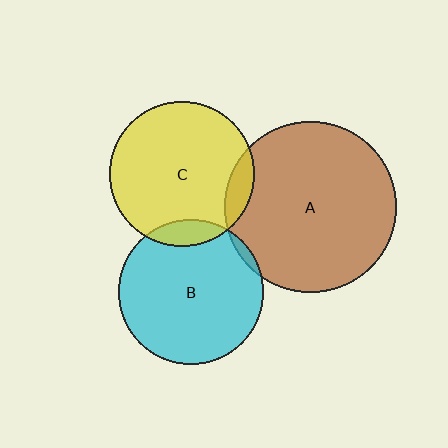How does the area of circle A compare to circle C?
Approximately 1.4 times.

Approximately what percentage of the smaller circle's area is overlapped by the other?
Approximately 10%.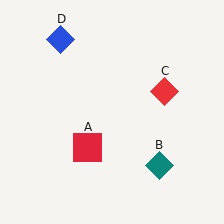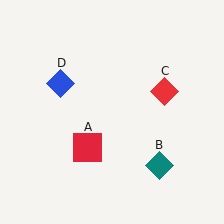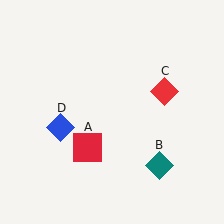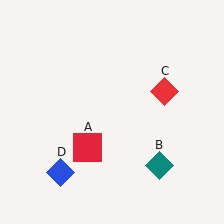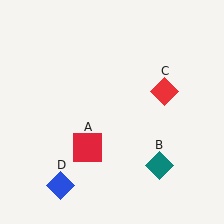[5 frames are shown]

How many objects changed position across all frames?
1 object changed position: blue diamond (object D).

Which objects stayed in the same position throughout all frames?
Red square (object A) and teal diamond (object B) and red diamond (object C) remained stationary.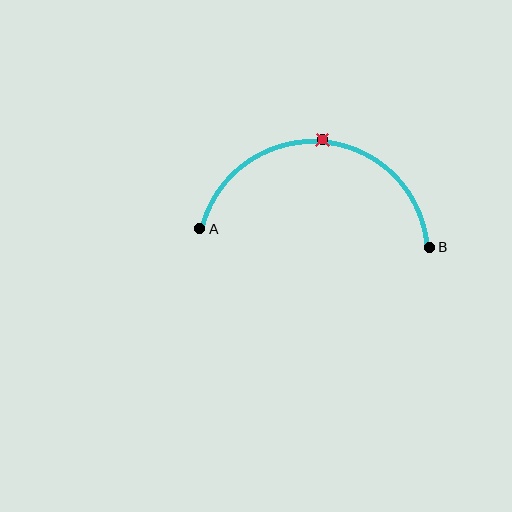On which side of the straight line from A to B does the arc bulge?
The arc bulges above the straight line connecting A and B.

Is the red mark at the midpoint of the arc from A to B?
Yes. The red mark lies on the arc at equal arc-length from both A and B — it is the arc midpoint.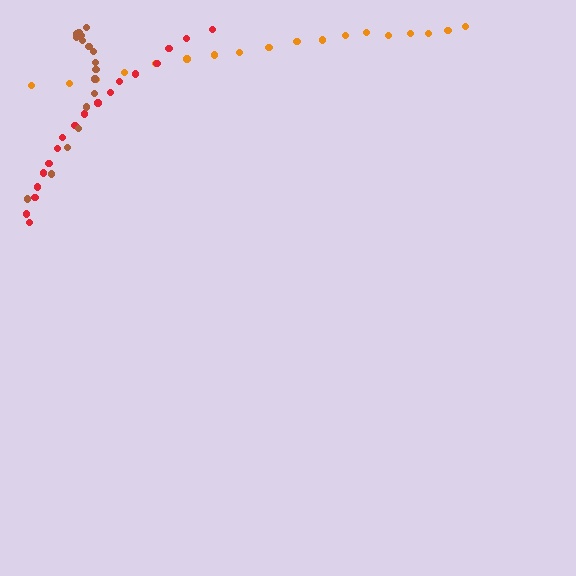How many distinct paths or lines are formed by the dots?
There are 3 distinct paths.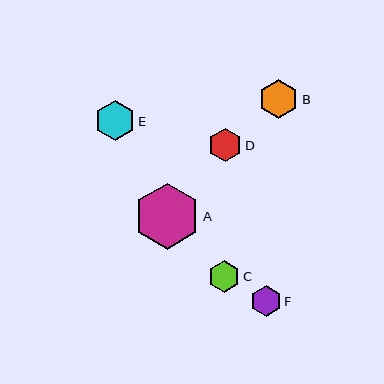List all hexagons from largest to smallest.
From largest to smallest: A, E, B, D, C, F.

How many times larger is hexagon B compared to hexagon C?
Hexagon B is approximately 1.2 times the size of hexagon C.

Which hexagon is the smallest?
Hexagon F is the smallest with a size of approximately 31 pixels.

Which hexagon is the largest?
Hexagon A is the largest with a size of approximately 66 pixels.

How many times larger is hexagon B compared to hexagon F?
Hexagon B is approximately 1.3 times the size of hexagon F.